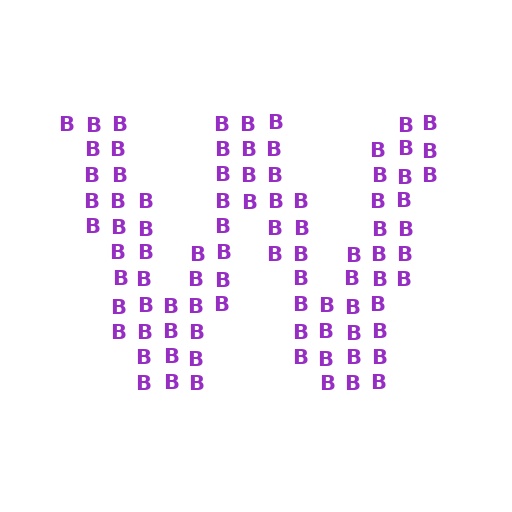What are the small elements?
The small elements are letter B's.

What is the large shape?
The large shape is the letter W.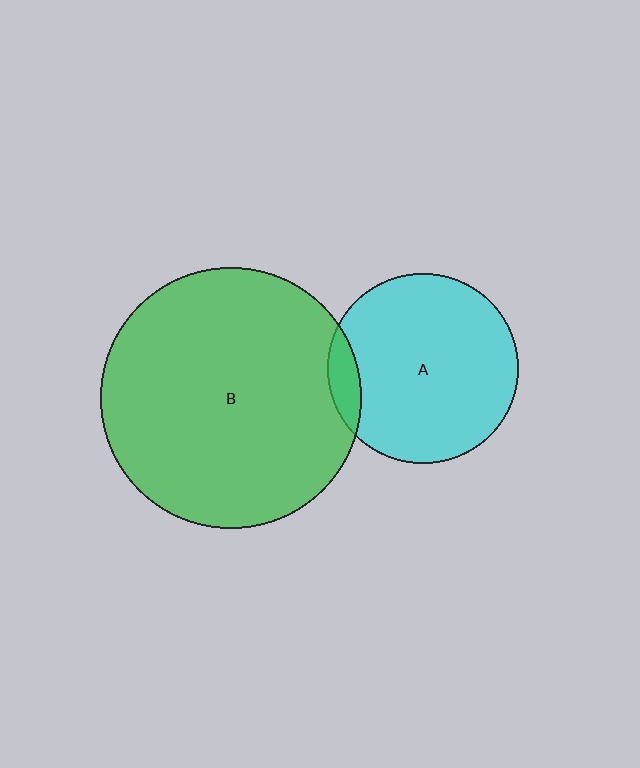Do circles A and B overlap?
Yes.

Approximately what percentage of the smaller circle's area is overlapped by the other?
Approximately 10%.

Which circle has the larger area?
Circle B (green).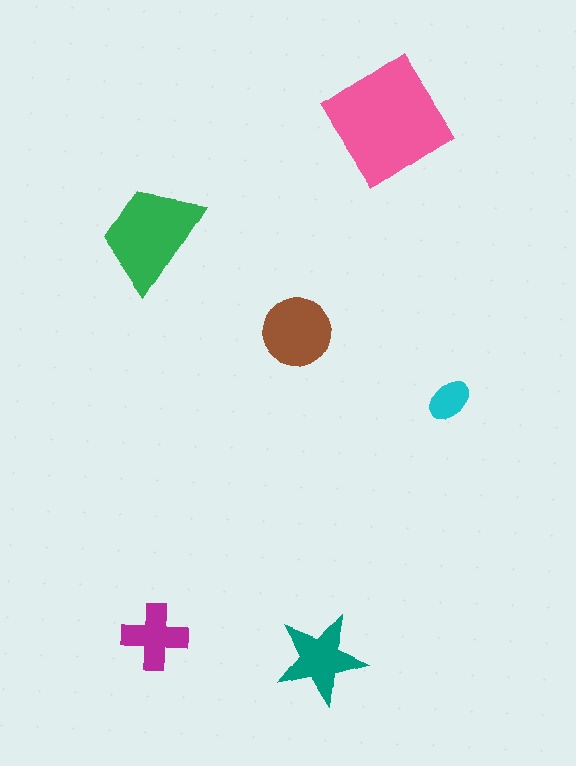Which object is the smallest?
The cyan ellipse.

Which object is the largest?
The pink diamond.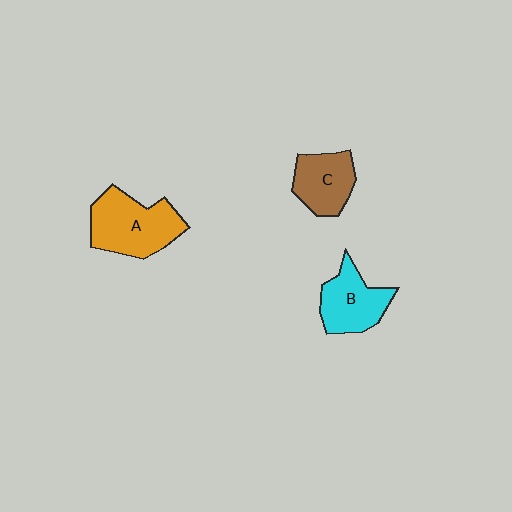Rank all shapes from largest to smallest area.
From largest to smallest: A (orange), B (cyan), C (brown).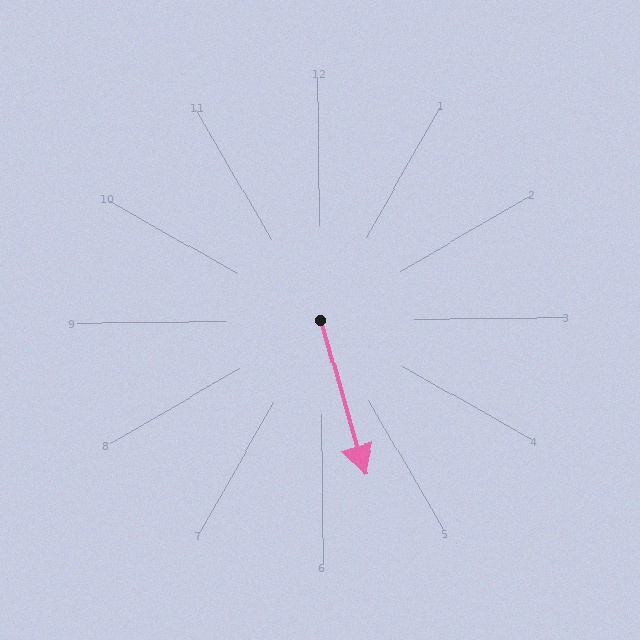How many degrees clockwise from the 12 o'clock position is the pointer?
Approximately 164 degrees.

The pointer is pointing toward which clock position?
Roughly 5 o'clock.